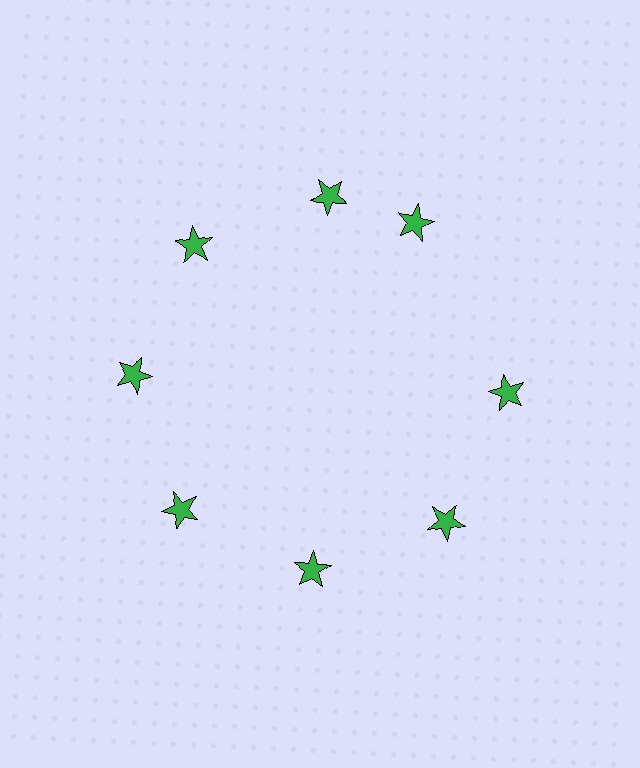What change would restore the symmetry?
The symmetry would be restored by rotating it back into even spacing with its neighbors so that all 8 stars sit at equal angles and equal distance from the center.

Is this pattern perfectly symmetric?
No. The 8 green stars are arranged in a ring, but one element near the 2 o'clock position is rotated out of alignment along the ring, breaking the 8-fold rotational symmetry.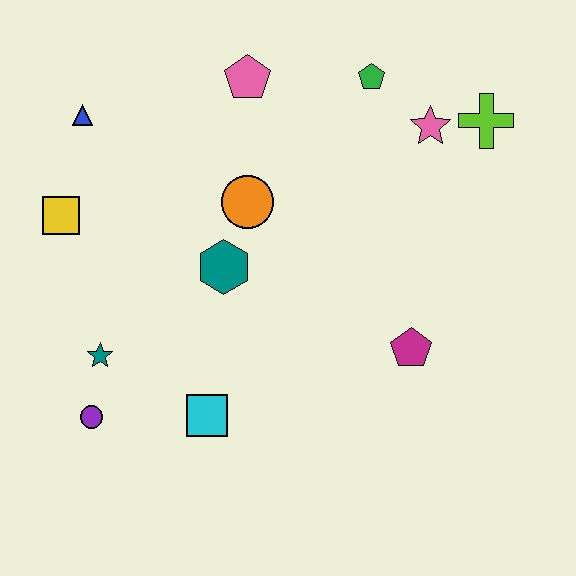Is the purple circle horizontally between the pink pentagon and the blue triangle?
Yes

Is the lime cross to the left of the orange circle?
No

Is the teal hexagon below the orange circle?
Yes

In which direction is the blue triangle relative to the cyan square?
The blue triangle is above the cyan square.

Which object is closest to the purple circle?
The teal star is closest to the purple circle.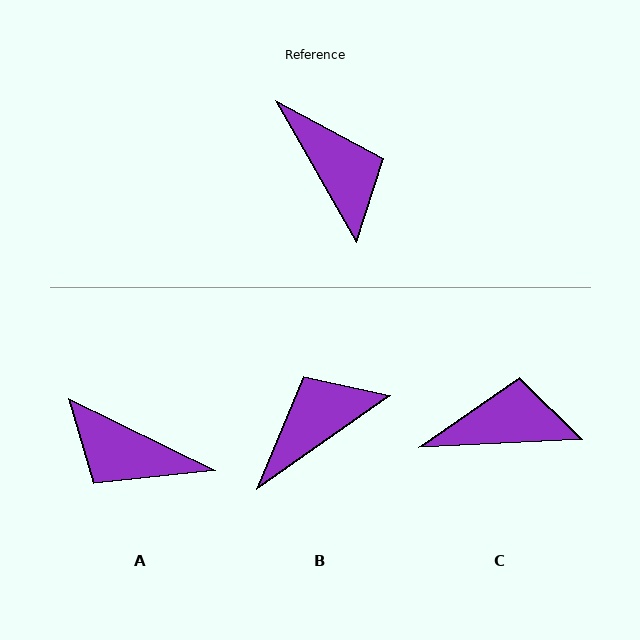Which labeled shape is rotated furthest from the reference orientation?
A, about 146 degrees away.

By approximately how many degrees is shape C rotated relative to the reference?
Approximately 63 degrees counter-clockwise.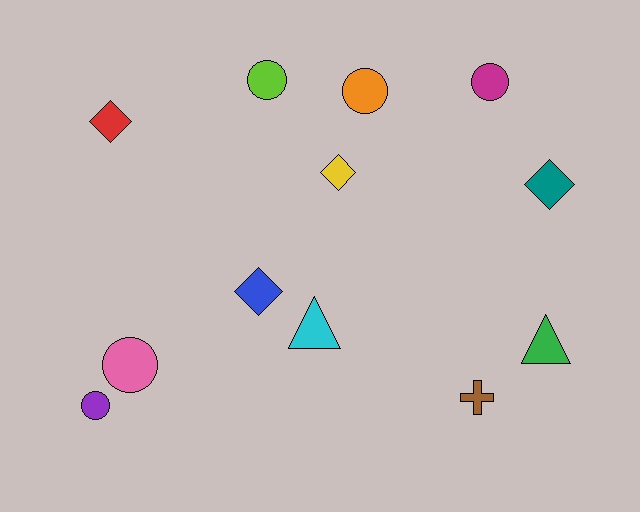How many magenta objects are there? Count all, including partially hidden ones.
There is 1 magenta object.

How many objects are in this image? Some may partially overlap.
There are 12 objects.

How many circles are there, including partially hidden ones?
There are 5 circles.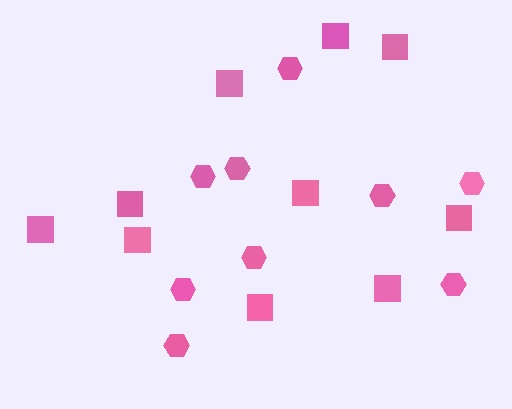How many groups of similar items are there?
There are 2 groups: one group of squares (10) and one group of hexagons (9).